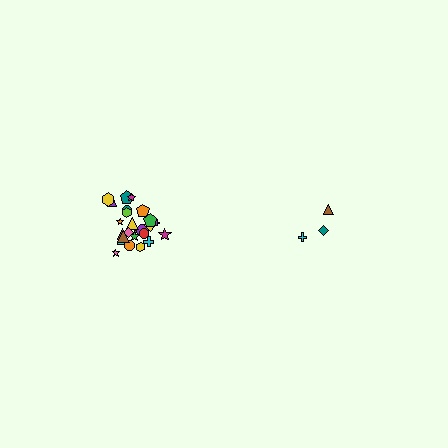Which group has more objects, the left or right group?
The left group.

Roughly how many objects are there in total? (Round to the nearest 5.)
Roughly 30 objects in total.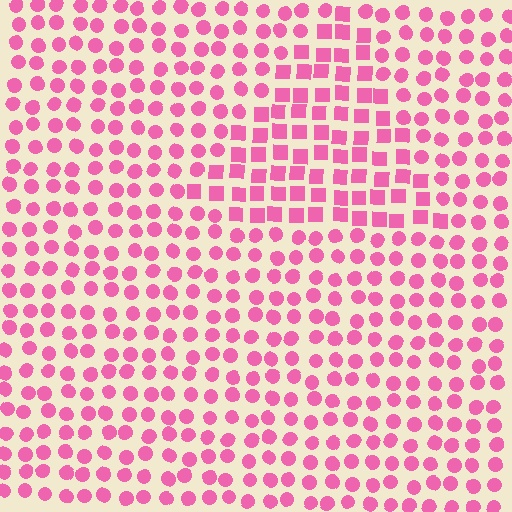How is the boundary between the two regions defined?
The boundary is defined by a change in element shape: squares inside vs. circles outside. All elements share the same color and spacing.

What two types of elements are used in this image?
The image uses squares inside the triangle region and circles outside it.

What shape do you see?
I see a triangle.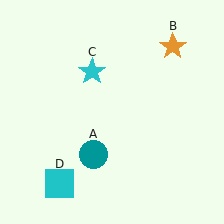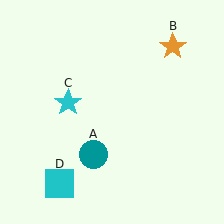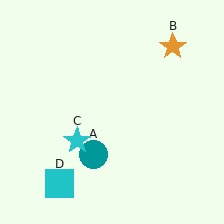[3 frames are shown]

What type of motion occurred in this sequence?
The cyan star (object C) rotated counterclockwise around the center of the scene.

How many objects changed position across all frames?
1 object changed position: cyan star (object C).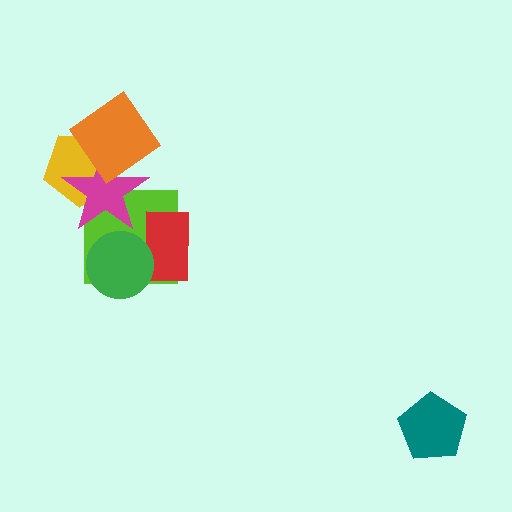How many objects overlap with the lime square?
3 objects overlap with the lime square.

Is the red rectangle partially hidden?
Yes, it is partially covered by another shape.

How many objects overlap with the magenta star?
3 objects overlap with the magenta star.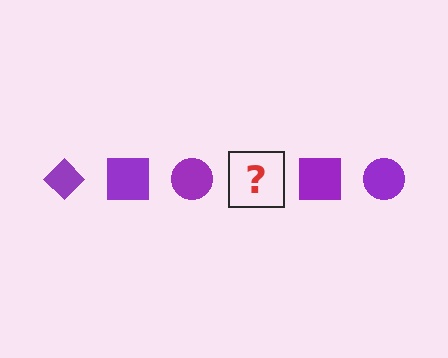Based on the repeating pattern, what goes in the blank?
The blank should be a purple diamond.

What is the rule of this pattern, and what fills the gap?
The rule is that the pattern cycles through diamond, square, circle shapes in purple. The gap should be filled with a purple diamond.